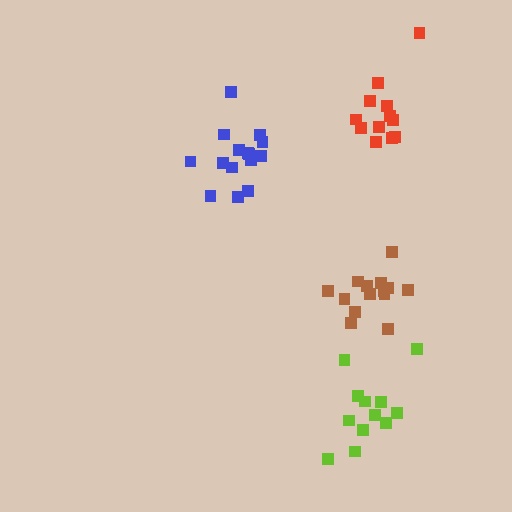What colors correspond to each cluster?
The clusters are colored: blue, lime, red, brown.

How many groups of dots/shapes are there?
There are 4 groups.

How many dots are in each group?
Group 1: 15 dots, Group 2: 12 dots, Group 3: 12 dots, Group 4: 14 dots (53 total).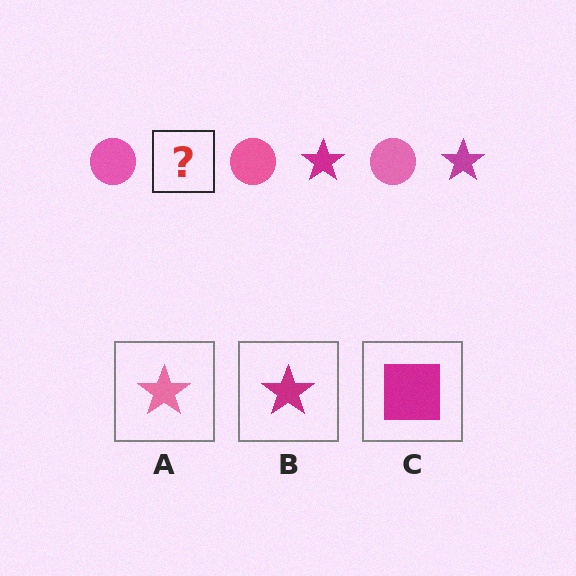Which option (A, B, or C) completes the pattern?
B.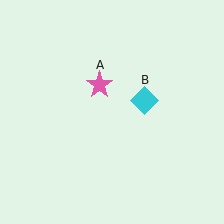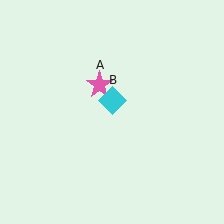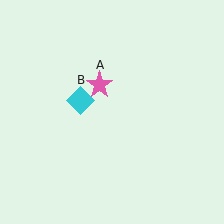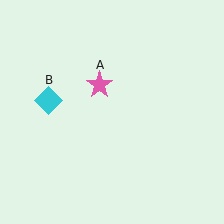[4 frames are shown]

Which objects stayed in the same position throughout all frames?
Pink star (object A) remained stationary.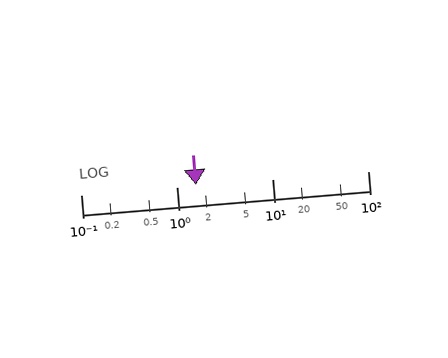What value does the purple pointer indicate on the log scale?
The pointer indicates approximately 1.6.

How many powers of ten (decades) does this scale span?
The scale spans 3 decades, from 0.1 to 100.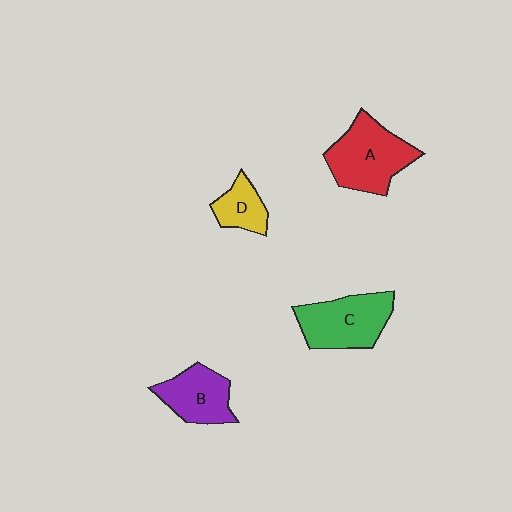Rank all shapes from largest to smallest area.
From largest to smallest: A (red), C (green), B (purple), D (yellow).